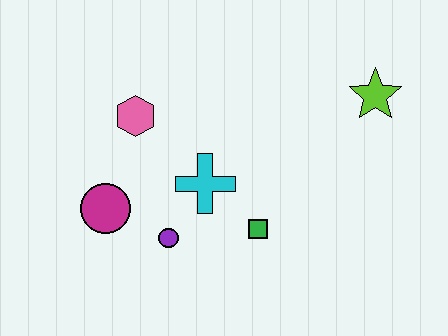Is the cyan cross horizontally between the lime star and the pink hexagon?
Yes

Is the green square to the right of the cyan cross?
Yes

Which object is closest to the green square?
The cyan cross is closest to the green square.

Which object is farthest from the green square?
The lime star is farthest from the green square.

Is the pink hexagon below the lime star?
Yes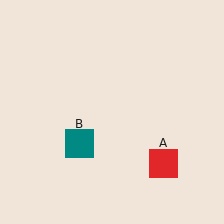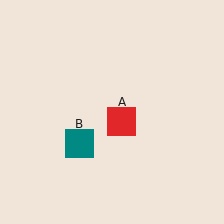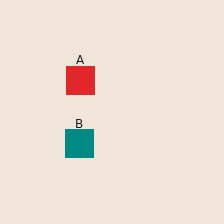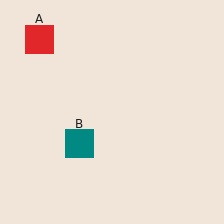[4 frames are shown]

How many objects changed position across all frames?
1 object changed position: red square (object A).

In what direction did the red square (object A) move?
The red square (object A) moved up and to the left.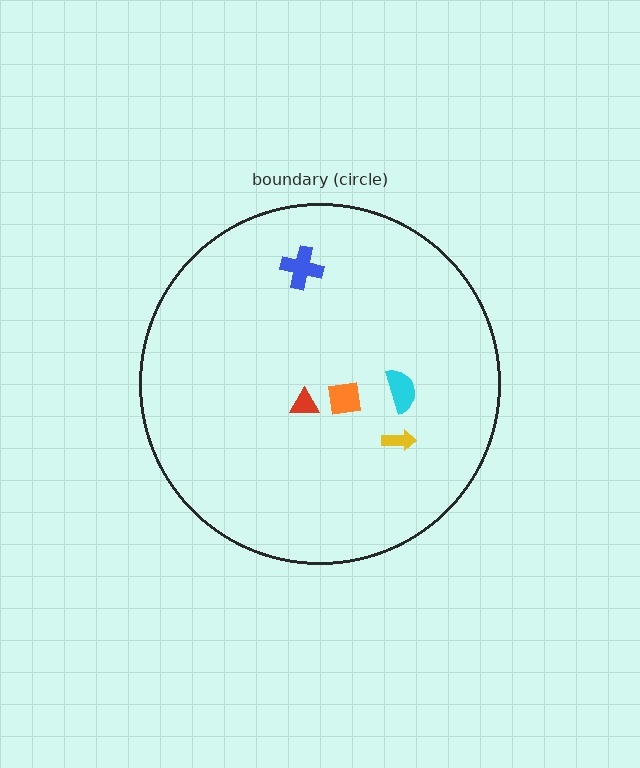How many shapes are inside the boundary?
5 inside, 0 outside.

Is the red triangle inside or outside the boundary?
Inside.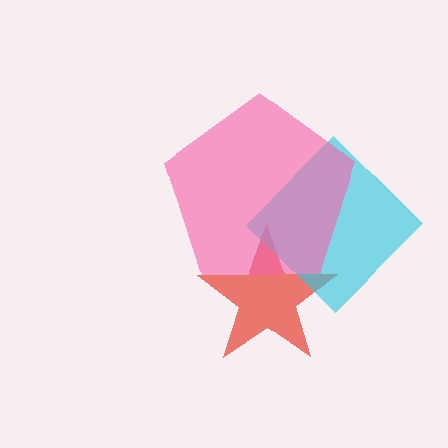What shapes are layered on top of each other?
The layered shapes are: a red star, a cyan diamond, a pink pentagon.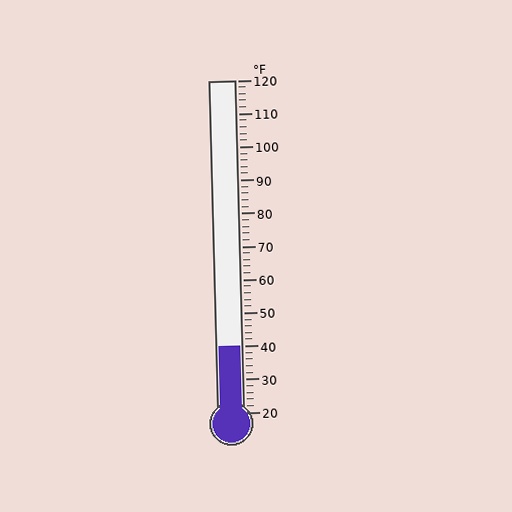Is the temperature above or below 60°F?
The temperature is below 60°F.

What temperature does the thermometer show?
The thermometer shows approximately 40°F.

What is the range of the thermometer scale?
The thermometer scale ranges from 20°F to 120°F.